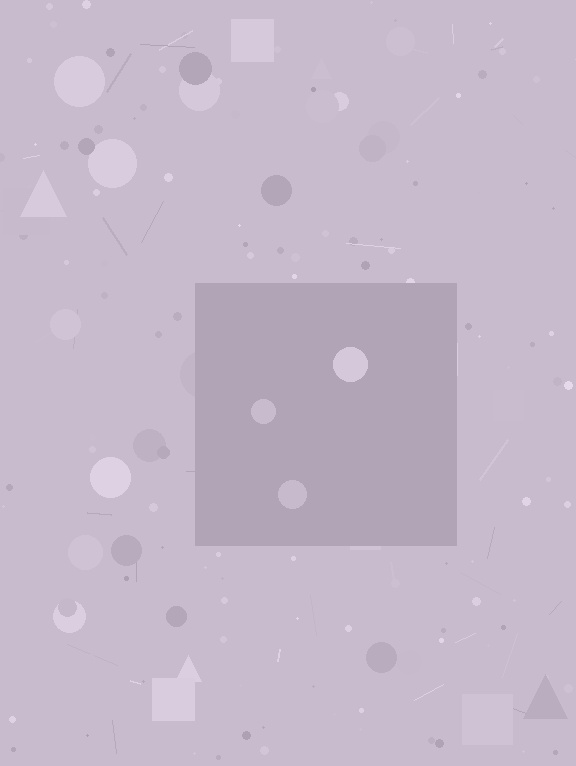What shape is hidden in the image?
A square is hidden in the image.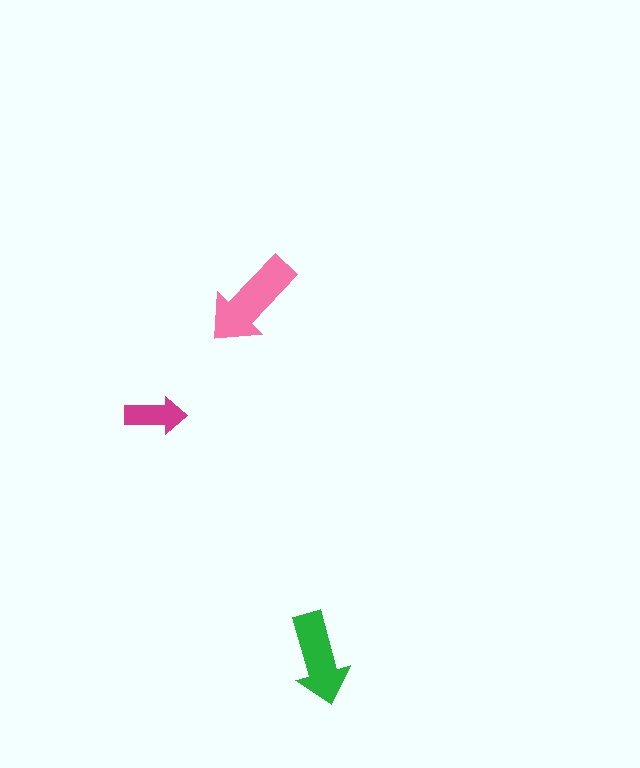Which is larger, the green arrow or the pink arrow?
The pink one.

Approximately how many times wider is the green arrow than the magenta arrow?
About 1.5 times wider.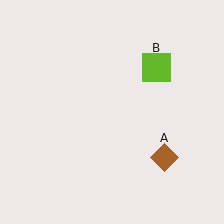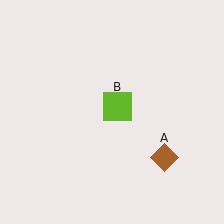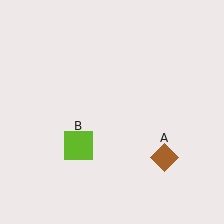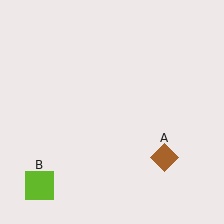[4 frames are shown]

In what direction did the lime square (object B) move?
The lime square (object B) moved down and to the left.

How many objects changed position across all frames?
1 object changed position: lime square (object B).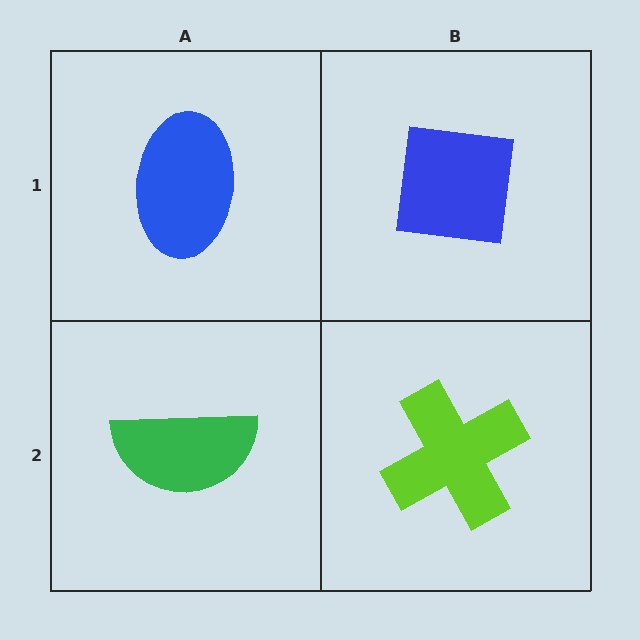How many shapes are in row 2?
2 shapes.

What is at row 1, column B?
A blue square.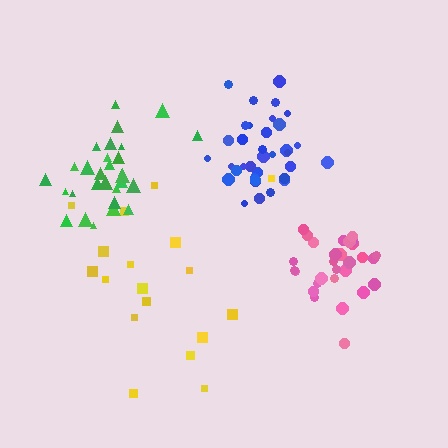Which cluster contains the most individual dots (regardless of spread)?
Blue (35).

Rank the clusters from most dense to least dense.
blue, pink, green, yellow.